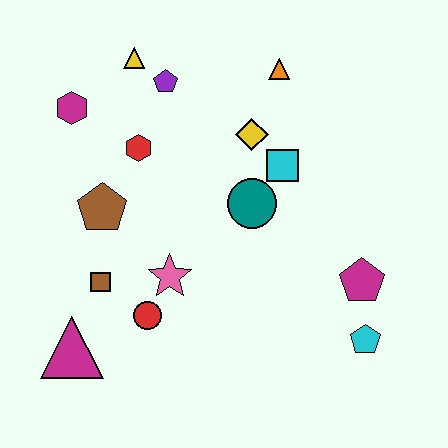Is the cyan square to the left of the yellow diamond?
No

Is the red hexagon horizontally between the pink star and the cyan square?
No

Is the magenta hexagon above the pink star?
Yes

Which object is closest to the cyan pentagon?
The magenta pentagon is closest to the cyan pentagon.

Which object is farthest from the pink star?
The orange triangle is farthest from the pink star.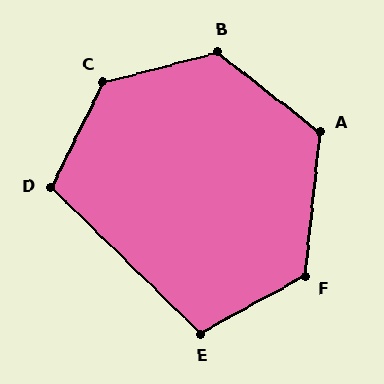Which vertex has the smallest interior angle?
E, at approximately 107 degrees.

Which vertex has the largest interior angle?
C, at approximately 131 degrees.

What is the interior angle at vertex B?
Approximately 128 degrees (obtuse).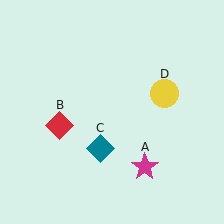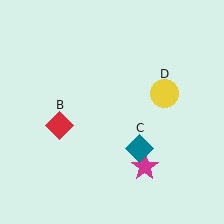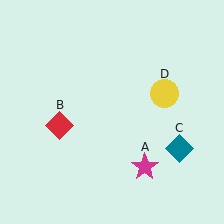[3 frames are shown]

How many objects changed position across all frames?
1 object changed position: teal diamond (object C).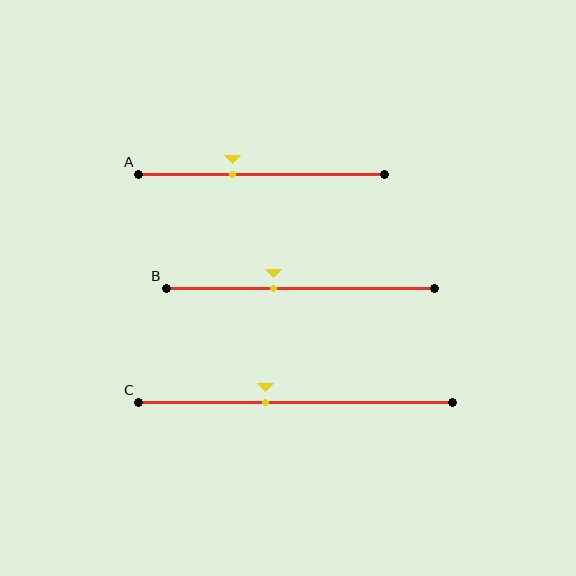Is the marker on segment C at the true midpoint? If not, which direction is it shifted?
No, the marker on segment C is shifted to the left by about 10% of the segment length.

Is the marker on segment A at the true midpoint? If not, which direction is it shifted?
No, the marker on segment A is shifted to the left by about 12% of the segment length.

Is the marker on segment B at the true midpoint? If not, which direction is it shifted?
No, the marker on segment B is shifted to the left by about 10% of the segment length.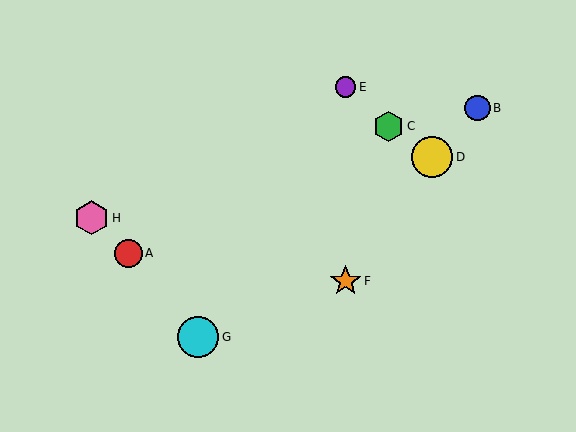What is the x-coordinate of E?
Object E is at x≈346.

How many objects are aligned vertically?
2 objects (E, F) are aligned vertically.